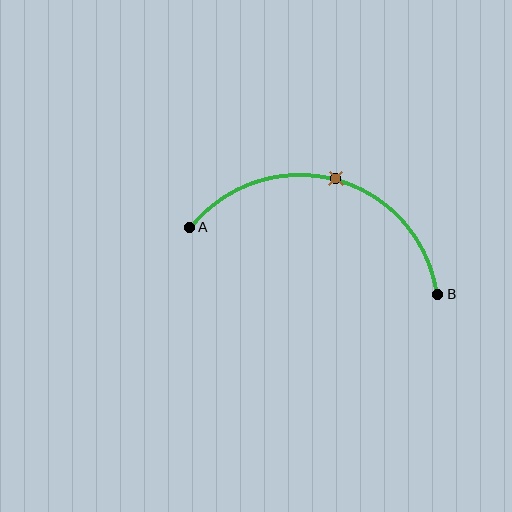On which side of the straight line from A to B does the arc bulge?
The arc bulges above the straight line connecting A and B.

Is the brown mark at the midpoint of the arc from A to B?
Yes. The brown mark lies on the arc at equal arc-length from both A and B — it is the arc midpoint.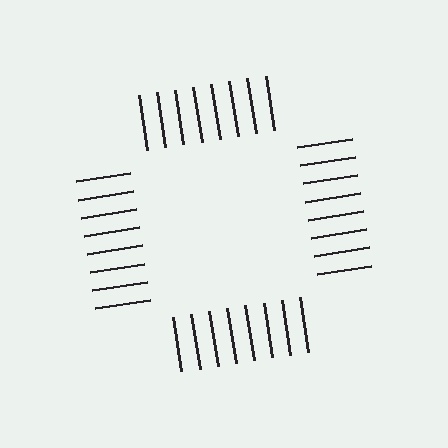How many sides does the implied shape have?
4 sides — the line-ends trace a square.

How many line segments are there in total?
32 — 8 along each of the 4 edges.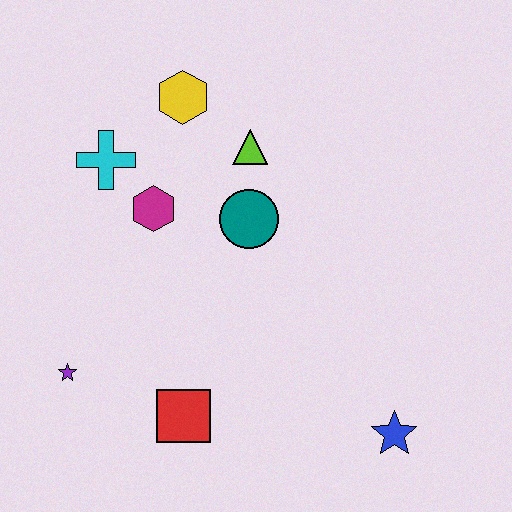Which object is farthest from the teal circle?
The blue star is farthest from the teal circle.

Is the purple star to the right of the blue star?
No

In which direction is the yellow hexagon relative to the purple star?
The yellow hexagon is above the purple star.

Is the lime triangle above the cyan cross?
Yes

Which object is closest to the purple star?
The red square is closest to the purple star.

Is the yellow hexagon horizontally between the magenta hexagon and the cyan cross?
No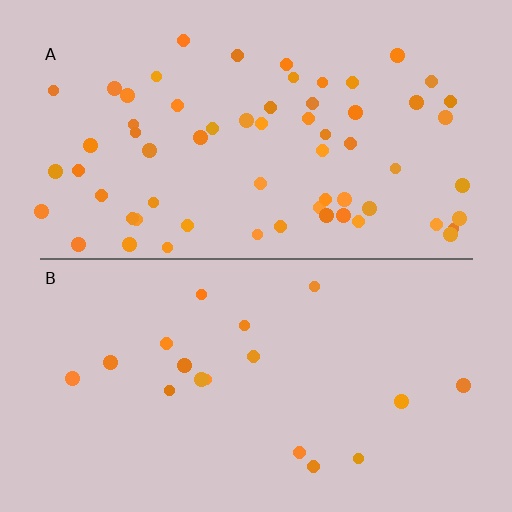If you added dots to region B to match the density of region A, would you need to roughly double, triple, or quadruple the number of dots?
Approximately quadruple.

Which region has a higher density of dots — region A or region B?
A (the top).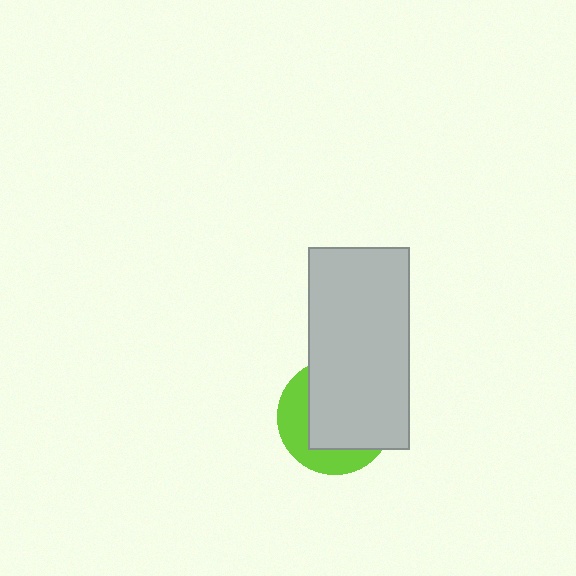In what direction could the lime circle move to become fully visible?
The lime circle could move toward the lower-left. That would shift it out from behind the light gray rectangle entirely.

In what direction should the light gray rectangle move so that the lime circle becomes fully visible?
The light gray rectangle should move toward the upper-right. That is the shortest direction to clear the overlap and leave the lime circle fully visible.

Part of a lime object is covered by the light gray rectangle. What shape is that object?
It is a circle.